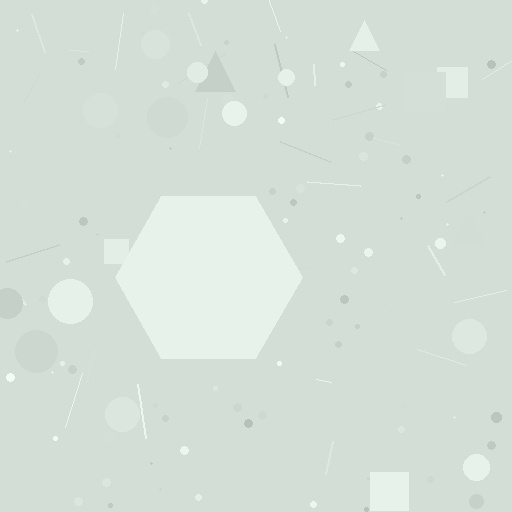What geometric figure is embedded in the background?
A hexagon is embedded in the background.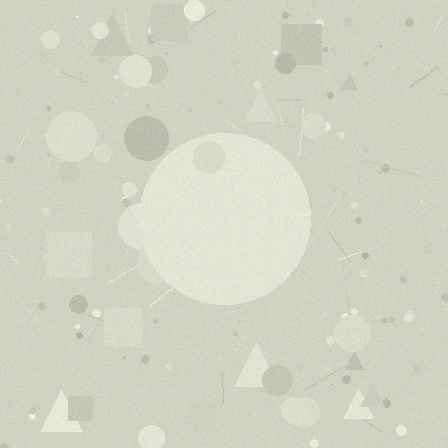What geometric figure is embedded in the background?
A circle is embedded in the background.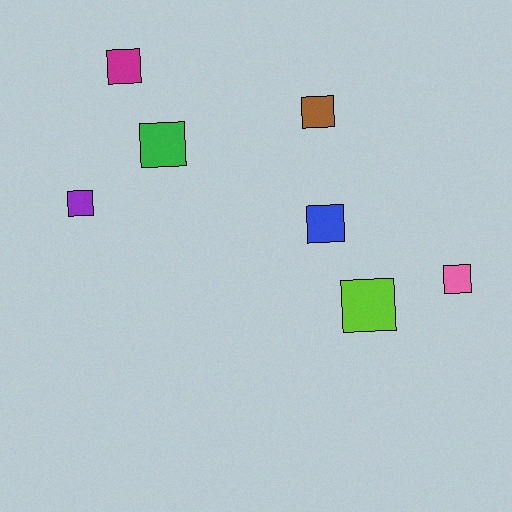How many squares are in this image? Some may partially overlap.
There are 7 squares.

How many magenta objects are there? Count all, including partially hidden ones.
There is 1 magenta object.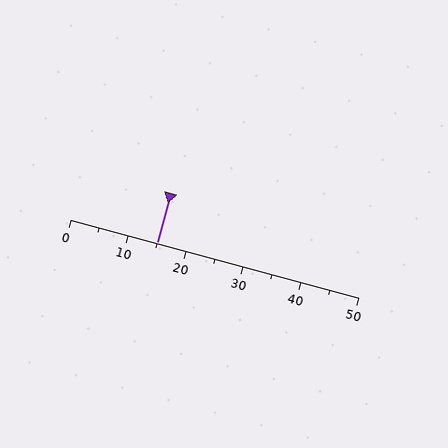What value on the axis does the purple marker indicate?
The marker indicates approximately 15.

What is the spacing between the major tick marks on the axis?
The major ticks are spaced 10 apart.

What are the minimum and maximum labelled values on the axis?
The axis runs from 0 to 50.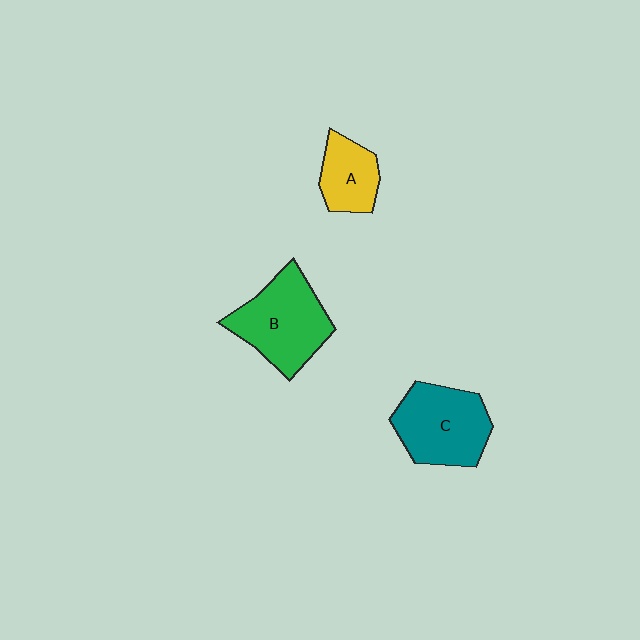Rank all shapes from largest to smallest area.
From largest to smallest: B (green), C (teal), A (yellow).